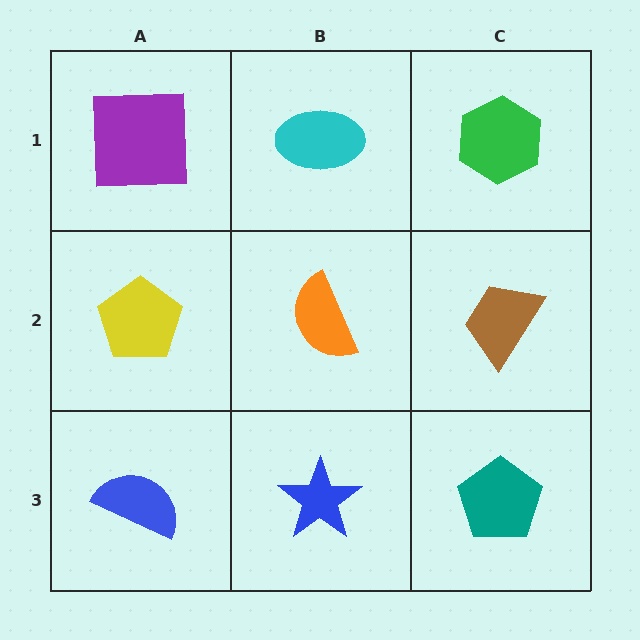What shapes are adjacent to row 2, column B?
A cyan ellipse (row 1, column B), a blue star (row 3, column B), a yellow pentagon (row 2, column A), a brown trapezoid (row 2, column C).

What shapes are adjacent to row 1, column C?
A brown trapezoid (row 2, column C), a cyan ellipse (row 1, column B).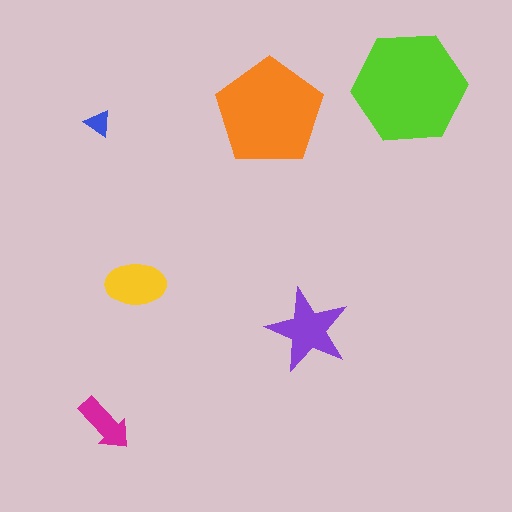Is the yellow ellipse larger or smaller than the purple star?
Smaller.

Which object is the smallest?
The blue triangle.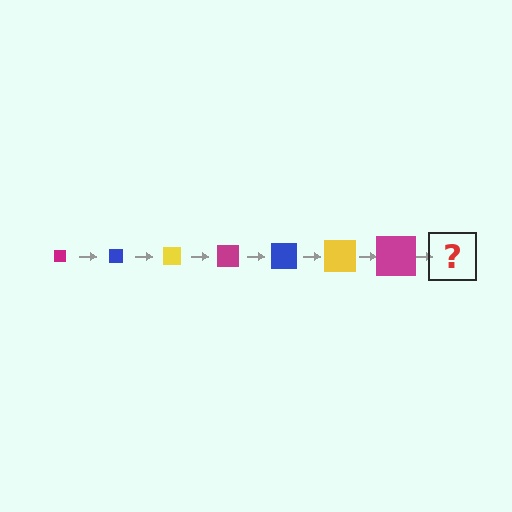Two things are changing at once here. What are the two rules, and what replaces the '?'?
The two rules are that the square grows larger each step and the color cycles through magenta, blue, and yellow. The '?' should be a blue square, larger than the previous one.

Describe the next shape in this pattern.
It should be a blue square, larger than the previous one.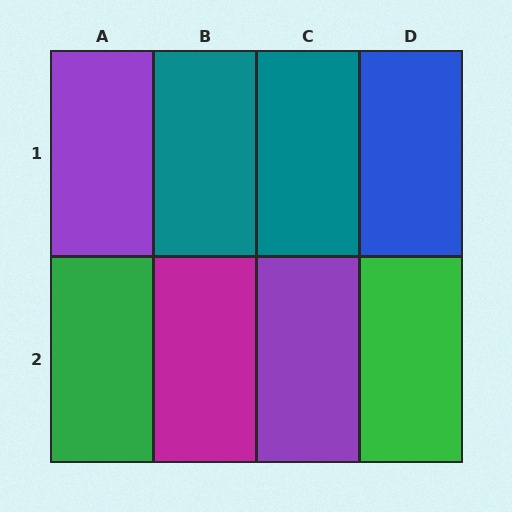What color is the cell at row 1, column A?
Purple.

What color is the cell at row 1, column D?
Blue.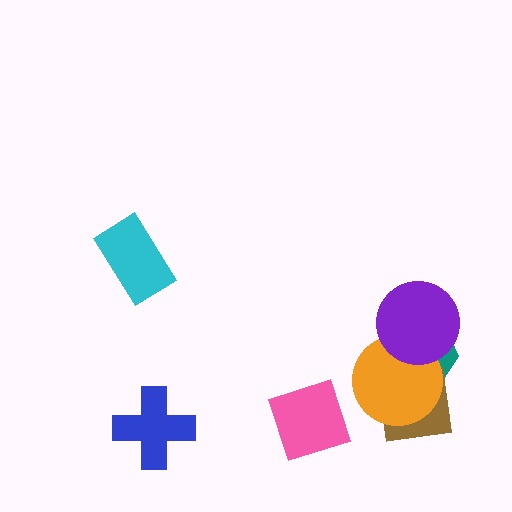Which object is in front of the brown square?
The orange circle is in front of the brown square.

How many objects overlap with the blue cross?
0 objects overlap with the blue cross.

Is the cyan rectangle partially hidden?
No, no other shape covers it.